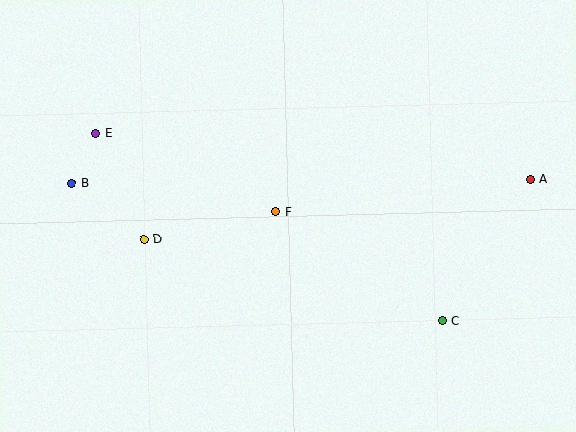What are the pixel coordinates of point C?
Point C is at (442, 321).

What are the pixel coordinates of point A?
Point A is at (530, 179).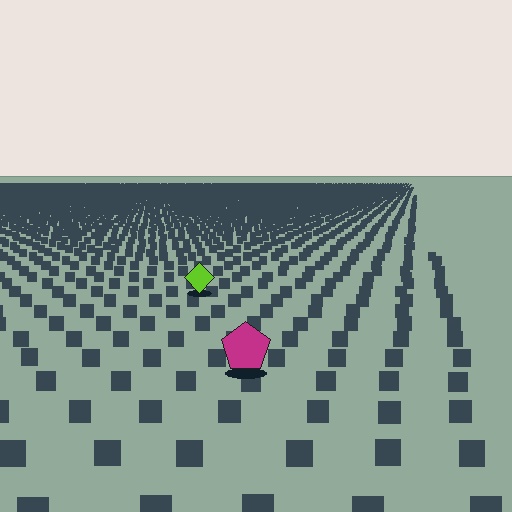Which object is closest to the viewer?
The magenta pentagon is closest. The texture marks near it are larger and more spread out.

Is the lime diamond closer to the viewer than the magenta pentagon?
No. The magenta pentagon is closer — you can tell from the texture gradient: the ground texture is coarser near it.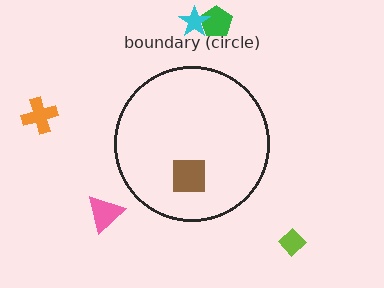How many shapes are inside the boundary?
1 inside, 5 outside.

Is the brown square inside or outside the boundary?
Inside.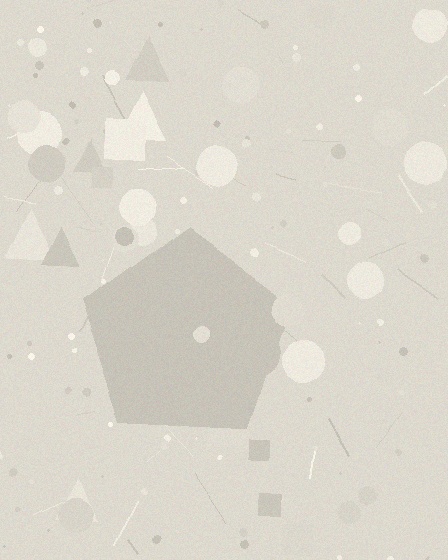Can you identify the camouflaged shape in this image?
The camouflaged shape is a pentagon.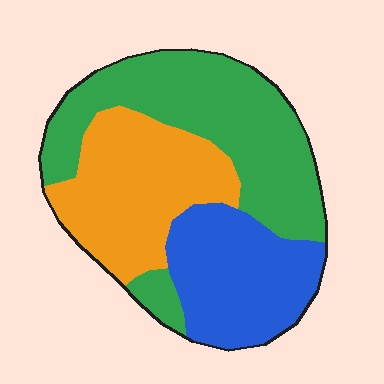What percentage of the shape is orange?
Orange covers roughly 30% of the shape.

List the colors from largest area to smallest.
From largest to smallest: green, orange, blue.